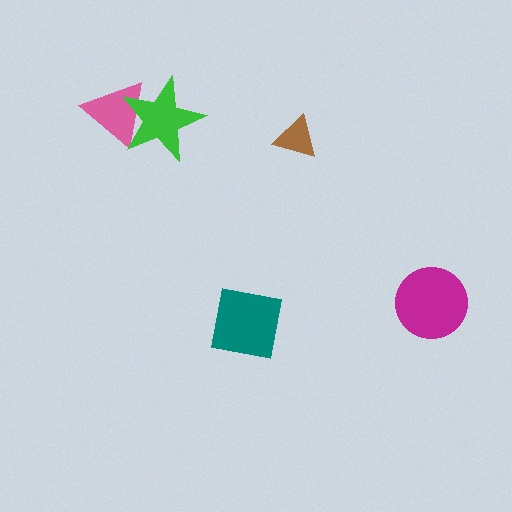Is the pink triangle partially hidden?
Yes, it is partially covered by another shape.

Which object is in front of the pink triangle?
The green star is in front of the pink triangle.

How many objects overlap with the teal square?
0 objects overlap with the teal square.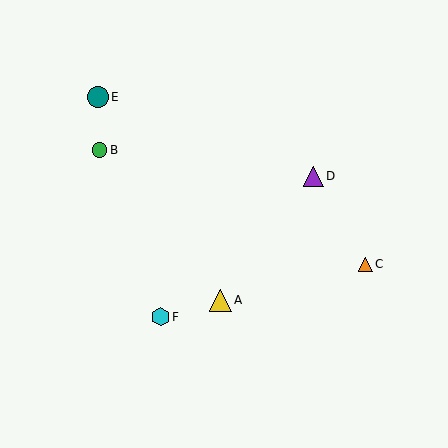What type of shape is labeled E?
Shape E is a teal circle.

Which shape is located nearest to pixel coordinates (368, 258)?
The orange triangle (labeled C) at (365, 264) is nearest to that location.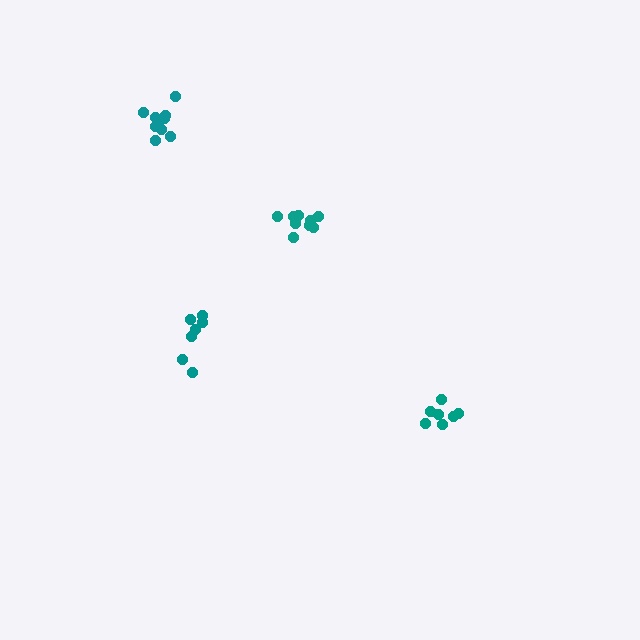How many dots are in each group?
Group 1: 7 dots, Group 2: 7 dots, Group 3: 9 dots, Group 4: 10 dots (33 total).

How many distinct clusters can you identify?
There are 4 distinct clusters.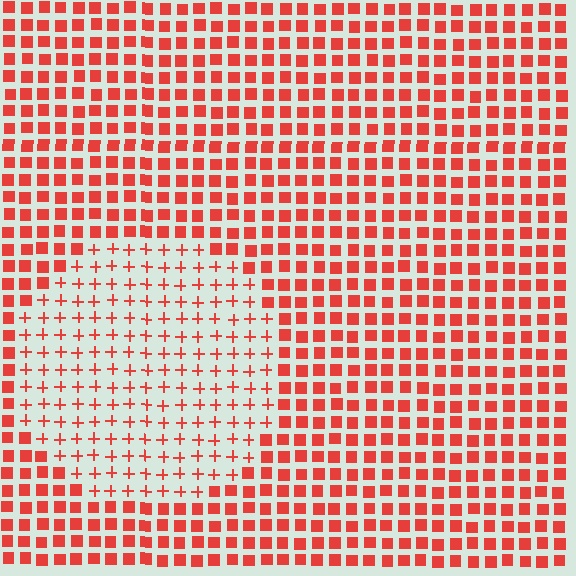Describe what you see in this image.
The image is filled with small red elements arranged in a uniform grid. A circle-shaped region contains plus signs, while the surrounding area contains squares. The boundary is defined purely by the change in element shape.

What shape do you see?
I see a circle.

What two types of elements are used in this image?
The image uses plus signs inside the circle region and squares outside it.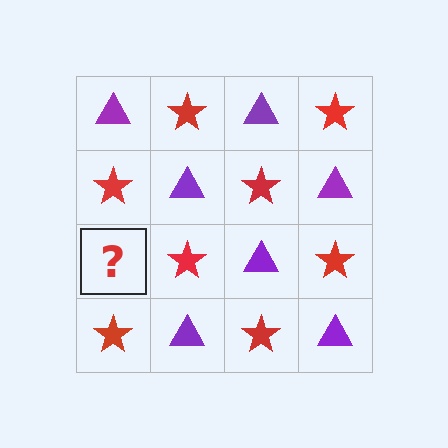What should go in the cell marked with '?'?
The missing cell should contain a purple triangle.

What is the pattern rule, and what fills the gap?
The rule is that it alternates purple triangle and red star in a checkerboard pattern. The gap should be filled with a purple triangle.